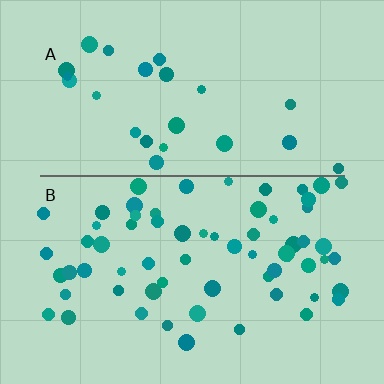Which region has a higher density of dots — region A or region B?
B (the bottom).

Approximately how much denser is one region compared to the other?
Approximately 2.7× — region B over region A.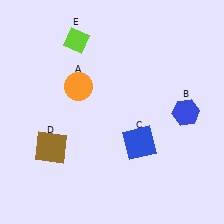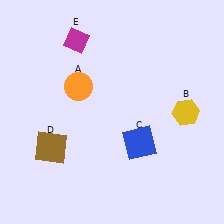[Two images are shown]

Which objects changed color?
B changed from blue to yellow. E changed from lime to magenta.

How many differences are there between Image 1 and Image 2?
There are 2 differences between the two images.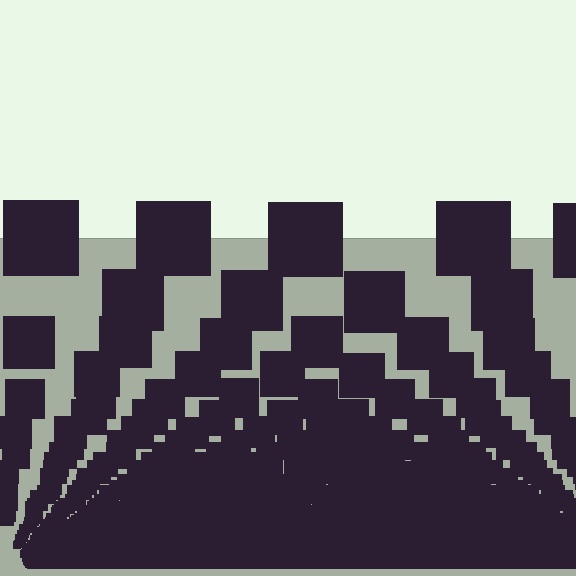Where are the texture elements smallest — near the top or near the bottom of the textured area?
Near the bottom.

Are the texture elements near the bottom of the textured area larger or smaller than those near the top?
Smaller. The gradient is inverted — elements near the bottom are smaller and denser.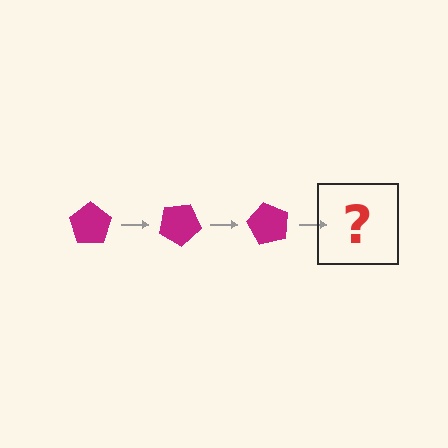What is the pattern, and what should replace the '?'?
The pattern is that the pentagon rotates 30 degrees each step. The '?' should be a magenta pentagon rotated 90 degrees.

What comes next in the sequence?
The next element should be a magenta pentagon rotated 90 degrees.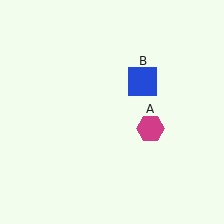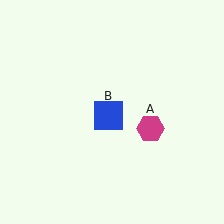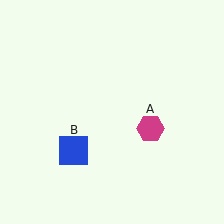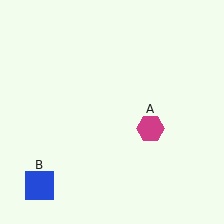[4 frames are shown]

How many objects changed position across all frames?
1 object changed position: blue square (object B).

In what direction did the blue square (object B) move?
The blue square (object B) moved down and to the left.